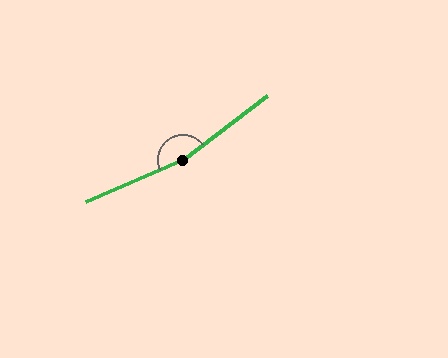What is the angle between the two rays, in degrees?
Approximately 166 degrees.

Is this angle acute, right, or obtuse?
It is obtuse.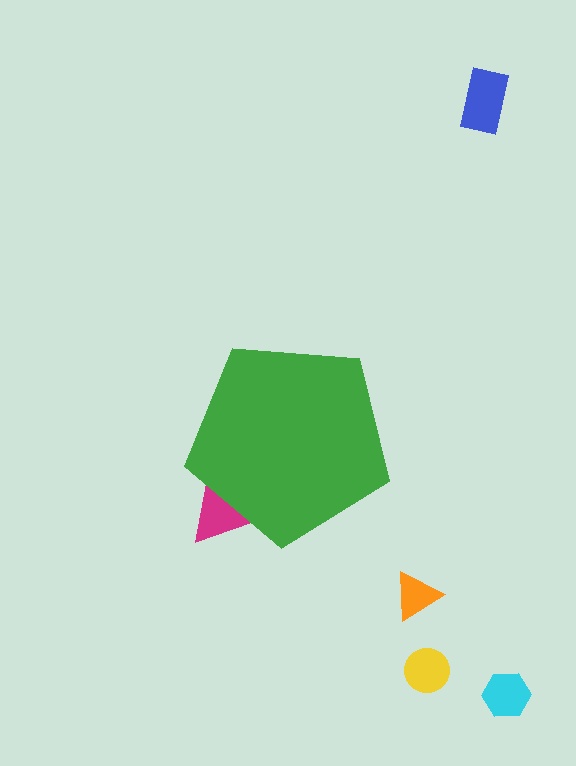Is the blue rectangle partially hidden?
No, the blue rectangle is fully visible.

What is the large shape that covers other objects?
A green pentagon.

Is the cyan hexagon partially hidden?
No, the cyan hexagon is fully visible.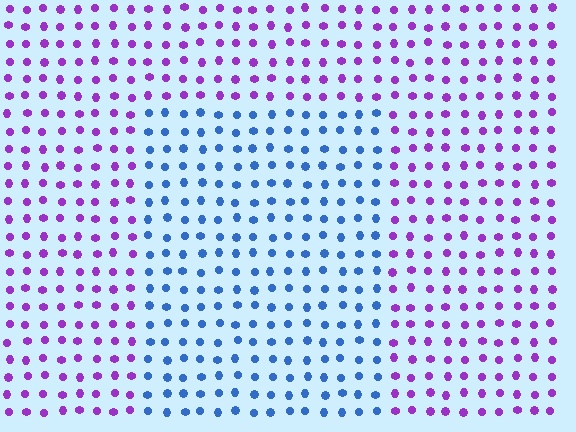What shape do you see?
I see a rectangle.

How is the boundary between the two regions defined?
The boundary is defined purely by a slight shift in hue (about 67 degrees). Spacing, size, and orientation are identical on both sides.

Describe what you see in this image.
The image is filled with small purple elements in a uniform arrangement. A rectangle-shaped region is visible where the elements are tinted to a slightly different hue, forming a subtle color boundary.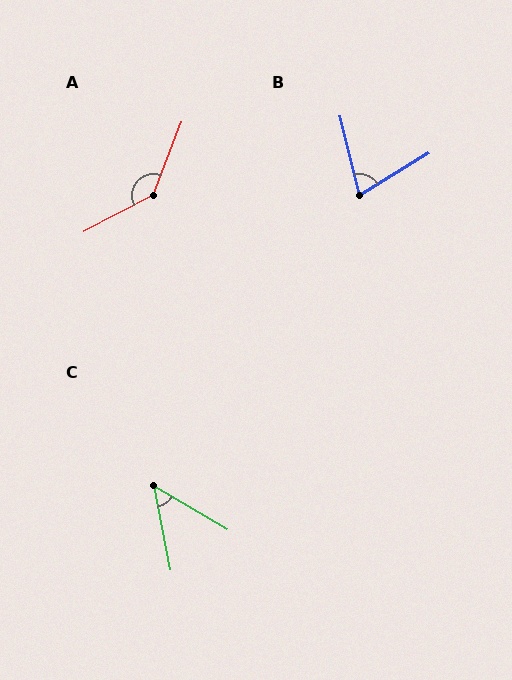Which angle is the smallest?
C, at approximately 49 degrees.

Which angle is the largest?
A, at approximately 139 degrees.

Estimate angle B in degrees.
Approximately 72 degrees.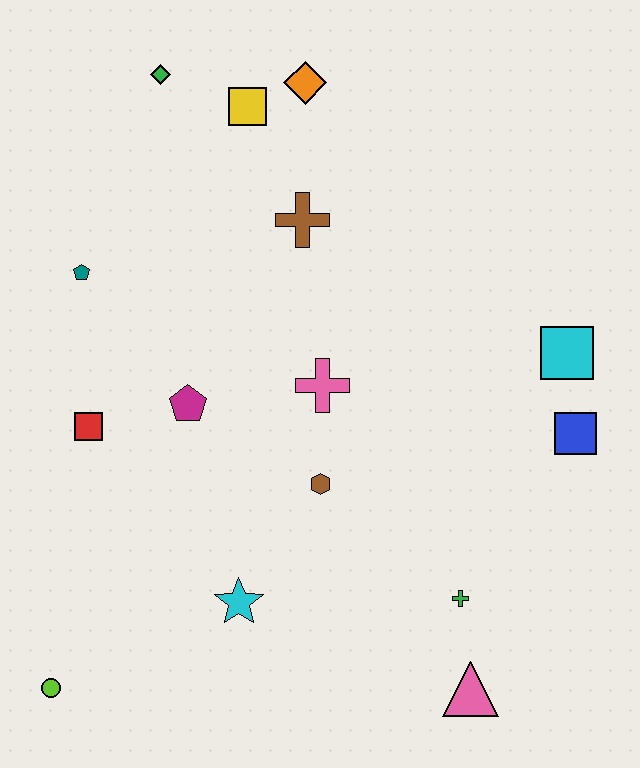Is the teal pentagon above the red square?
Yes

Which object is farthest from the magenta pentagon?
The pink triangle is farthest from the magenta pentagon.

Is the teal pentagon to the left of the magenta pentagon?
Yes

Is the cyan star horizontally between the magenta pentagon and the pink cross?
Yes